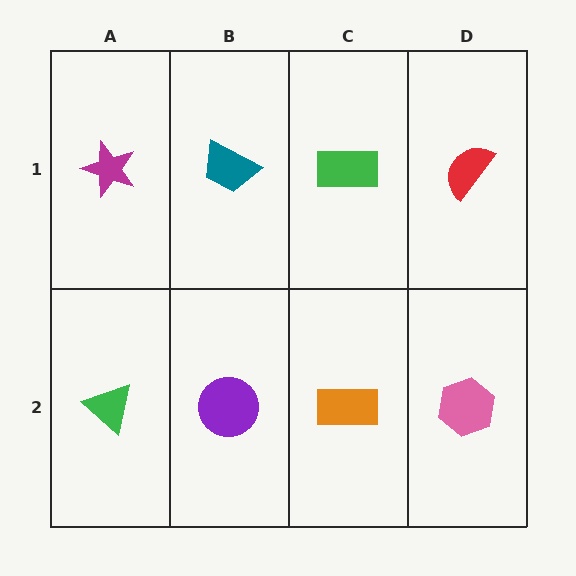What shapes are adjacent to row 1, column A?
A green triangle (row 2, column A), a teal trapezoid (row 1, column B).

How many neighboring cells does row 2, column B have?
3.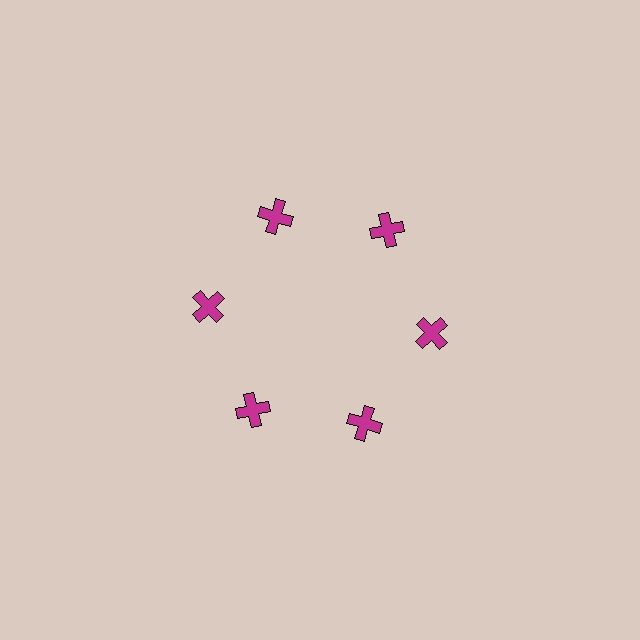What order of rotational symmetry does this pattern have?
This pattern has 6-fold rotational symmetry.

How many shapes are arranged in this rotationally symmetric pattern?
There are 6 shapes, arranged in 6 groups of 1.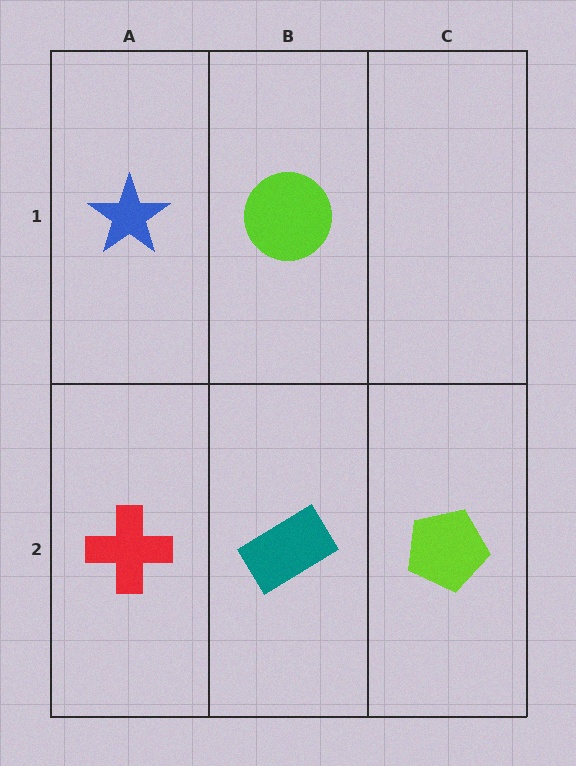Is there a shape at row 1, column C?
No, that cell is empty.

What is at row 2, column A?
A red cross.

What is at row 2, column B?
A teal rectangle.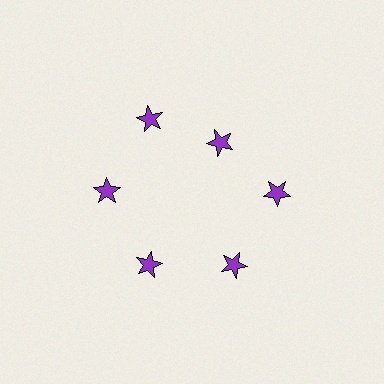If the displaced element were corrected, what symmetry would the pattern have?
It would have 6-fold rotational symmetry — the pattern would map onto itself every 60 degrees.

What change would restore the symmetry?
The symmetry would be restored by moving it outward, back onto the ring so that all 6 stars sit at equal angles and equal distance from the center.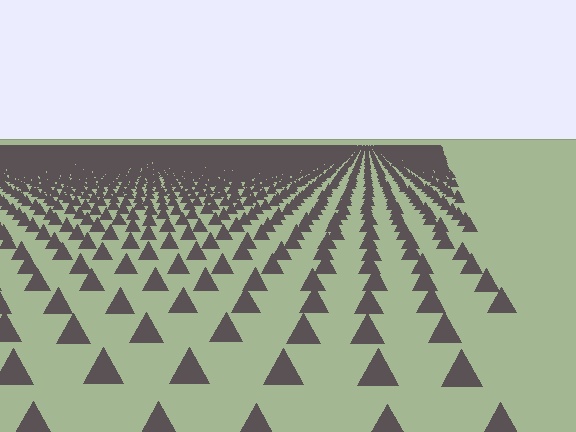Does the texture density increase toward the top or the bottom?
Density increases toward the top.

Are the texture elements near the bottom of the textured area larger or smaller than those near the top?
Larger. Near the bottom, elements are closer to the viewer and appear at a bigger on-screen size.